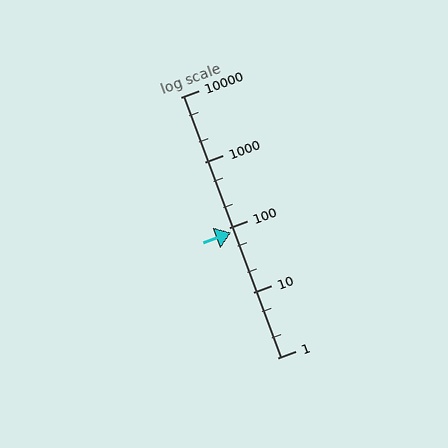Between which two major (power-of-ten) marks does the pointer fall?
The pointer is between 10 and 100.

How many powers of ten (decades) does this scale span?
The scale spans 4 decades, from 1 to 10000.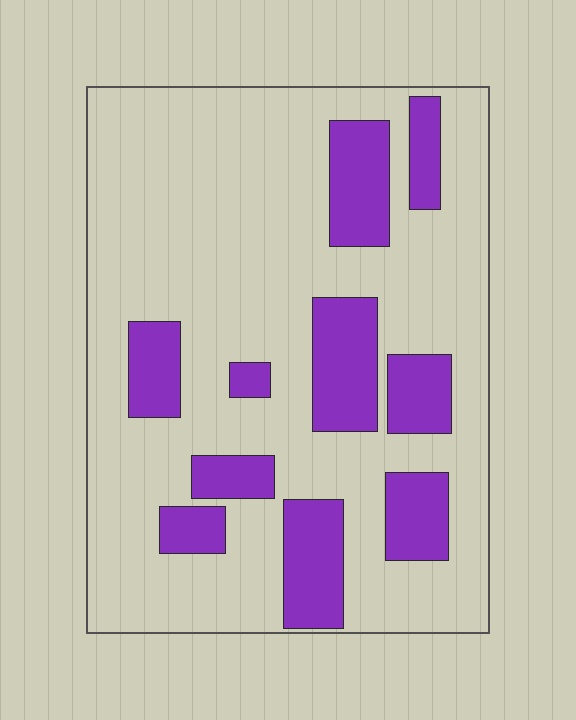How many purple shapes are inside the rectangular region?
10.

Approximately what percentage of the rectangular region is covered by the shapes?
Approximately 25%.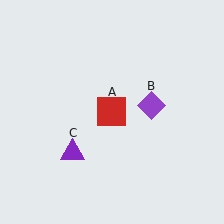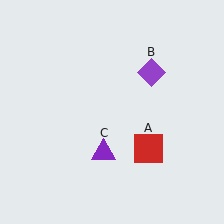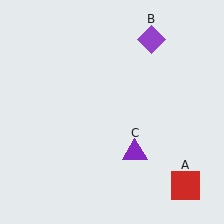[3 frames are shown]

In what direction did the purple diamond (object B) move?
The purple diamond (object B) moved up.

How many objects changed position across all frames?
3 objects changed position: red square (object A), purple diamond (object B), purple triangle (object C).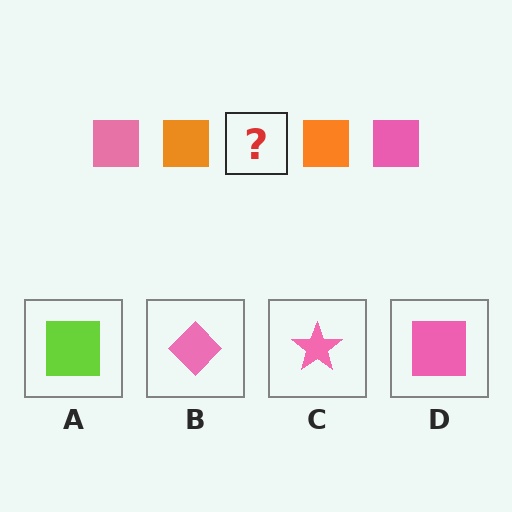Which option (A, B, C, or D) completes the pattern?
D.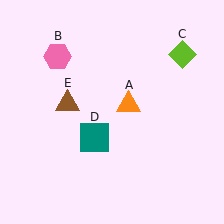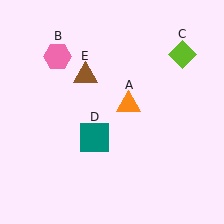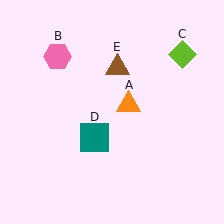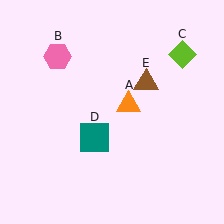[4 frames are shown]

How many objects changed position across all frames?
1 object changed position: brown triangle (object E).